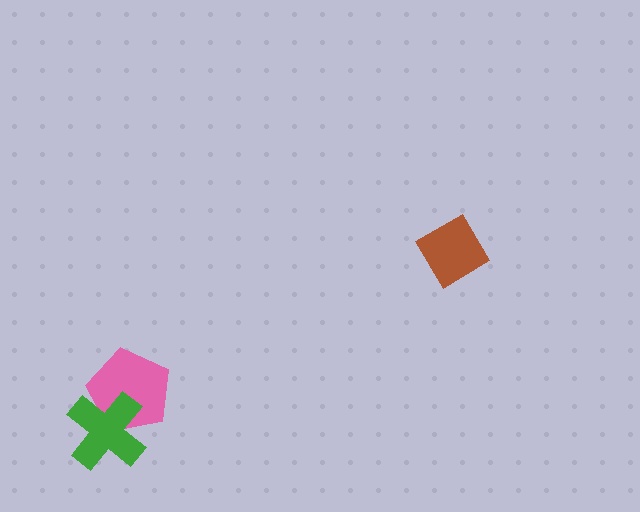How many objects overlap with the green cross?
1 object overlaps with the green cross.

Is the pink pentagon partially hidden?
Yes, it is partially covered by another shape.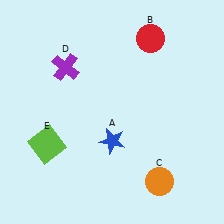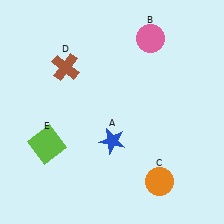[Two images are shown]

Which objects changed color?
B changed from red to pink. D changed from purple to brown.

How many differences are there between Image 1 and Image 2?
There are 2 differences between the two images.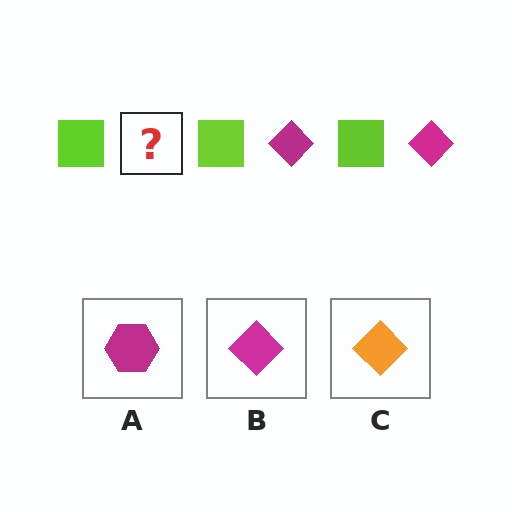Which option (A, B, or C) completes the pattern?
B.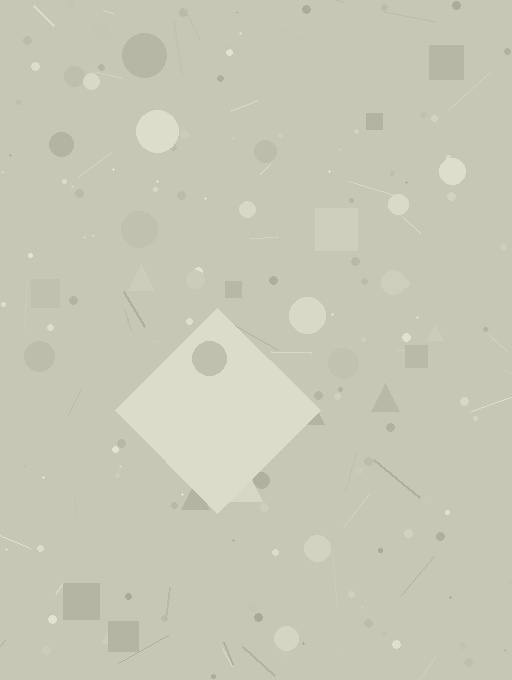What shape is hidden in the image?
A diamond is hidden in the image.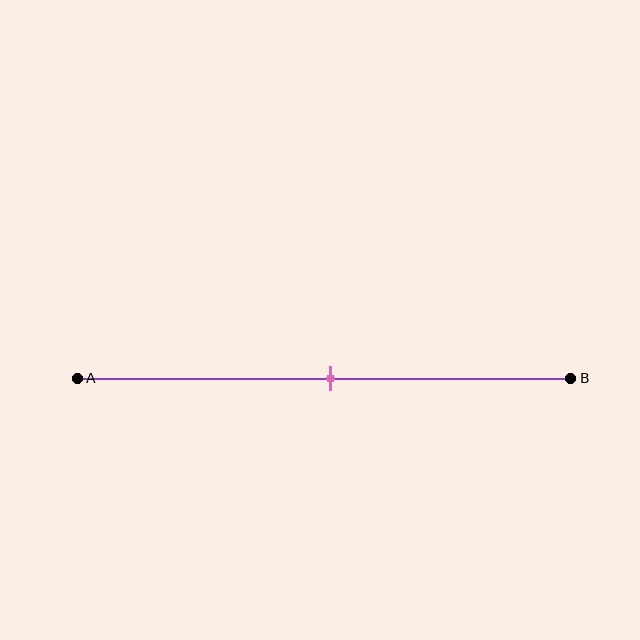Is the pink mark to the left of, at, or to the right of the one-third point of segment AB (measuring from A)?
The pink mark is to the right of the one-third point of segment AB.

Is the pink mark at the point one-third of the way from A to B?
No, the mark is at about 50% from A, not at the 33% one-third point.